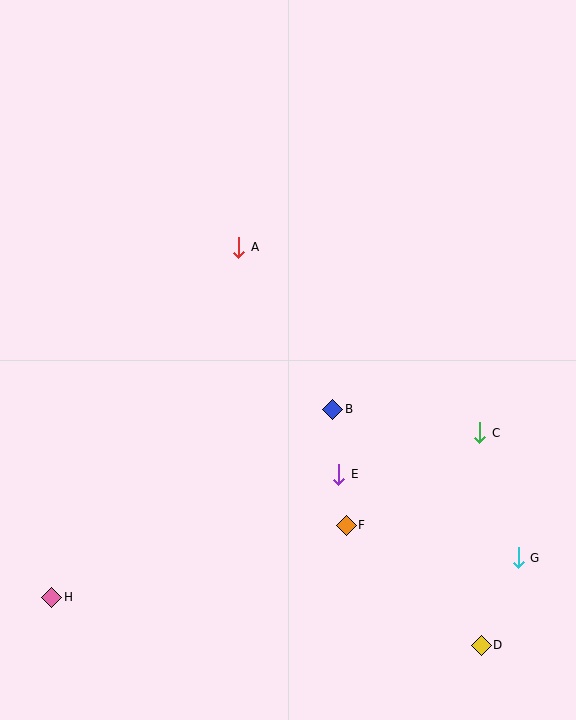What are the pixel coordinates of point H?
Point H is at (52, 597).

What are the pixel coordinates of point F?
Point F is at (346, 525).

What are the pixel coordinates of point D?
Point D is at (481, 645).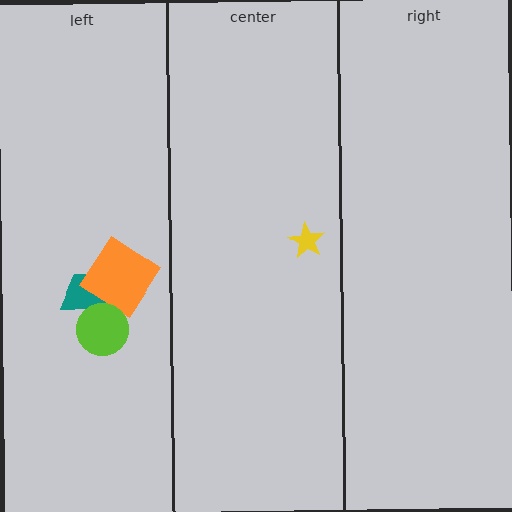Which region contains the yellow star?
The center region.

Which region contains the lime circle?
The left region.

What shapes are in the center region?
The yellow star.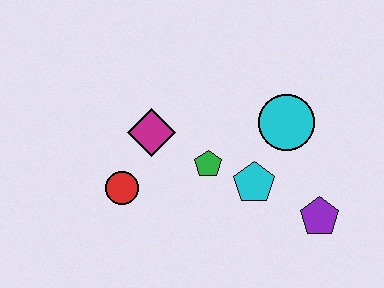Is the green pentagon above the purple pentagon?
Yes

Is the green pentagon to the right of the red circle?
Yes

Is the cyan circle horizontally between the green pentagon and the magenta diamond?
No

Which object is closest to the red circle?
The magenta diamond is closest to the red circle.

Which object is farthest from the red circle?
The purple pentagon is farthest from the red circle.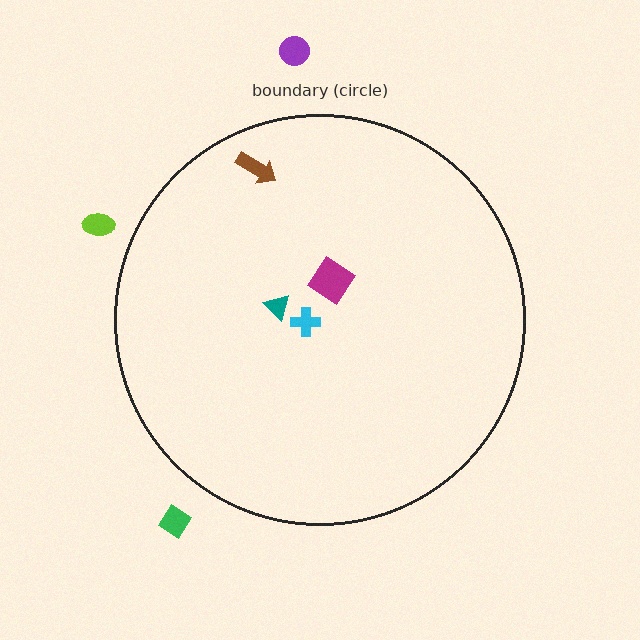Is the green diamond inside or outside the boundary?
Outside.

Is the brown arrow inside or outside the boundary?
Inside.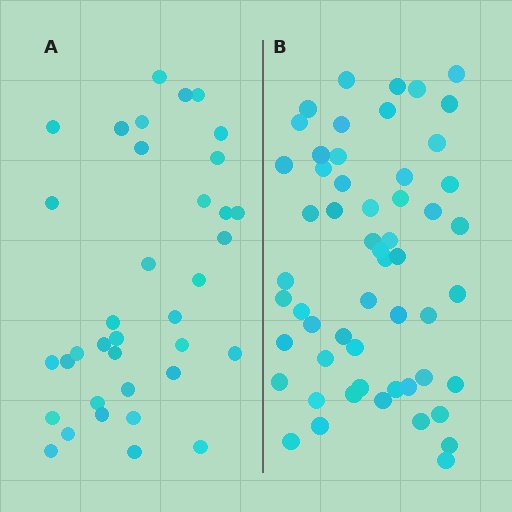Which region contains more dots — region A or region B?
Region B (the right region) has more dots.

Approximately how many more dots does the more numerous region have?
Region B has approximately 20 more dots than region A.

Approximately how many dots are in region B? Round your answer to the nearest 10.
About 60 dots. (The exact count is 55, which rounds to 60.)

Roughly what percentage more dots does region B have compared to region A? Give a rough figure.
About 55% more.